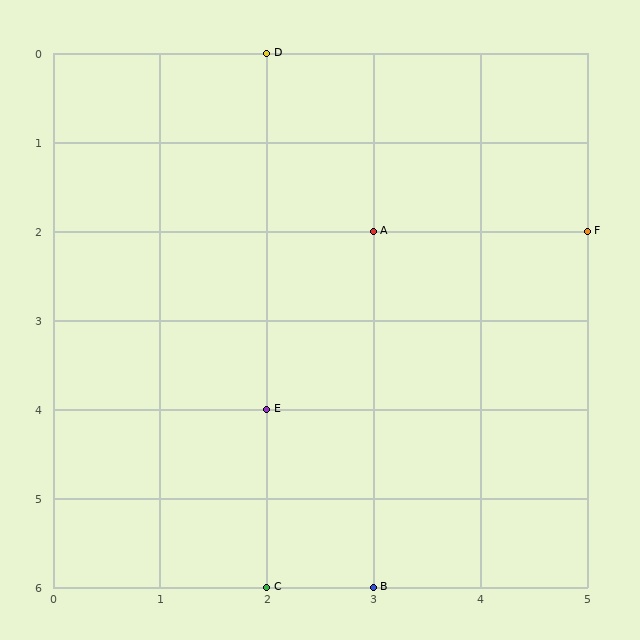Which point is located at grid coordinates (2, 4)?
Point E is at (2, 4).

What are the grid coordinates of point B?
Point B is at grid coordinates (3, 6).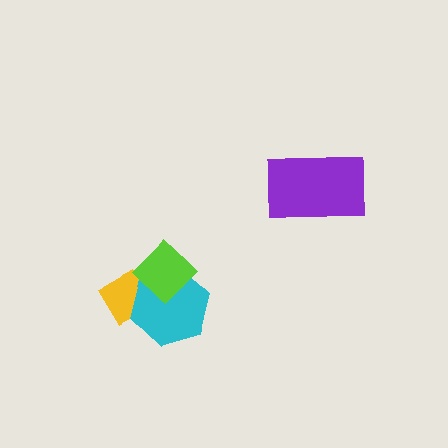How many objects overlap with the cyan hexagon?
2 objects overlap with the cyan hexagon.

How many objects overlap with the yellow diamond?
2 objects overlap with the yellow diamond.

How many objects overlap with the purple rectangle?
0 objects overlap with the purple rectangle.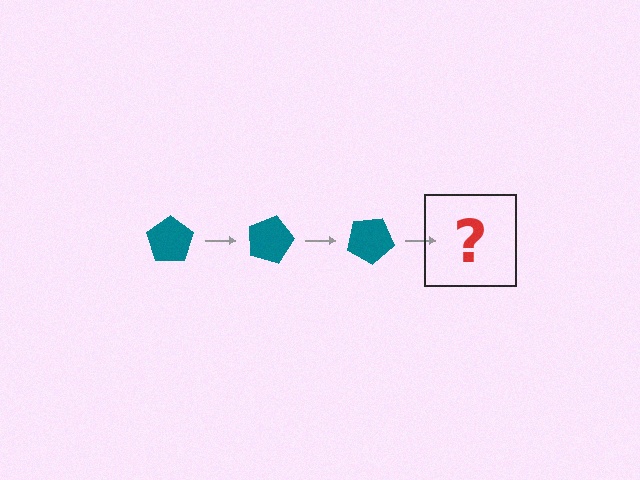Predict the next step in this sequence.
The next step is a teal pentagon rotated 45 degrees.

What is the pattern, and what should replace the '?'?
The pattern is that the pentagon rotates 15 degrees each step. The '?' should be a teal pentagon rotated 45 degrees.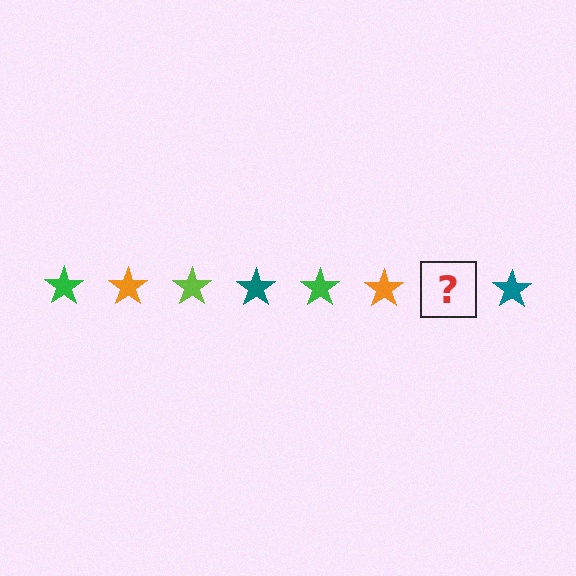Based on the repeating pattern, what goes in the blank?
The blank should be a lime star.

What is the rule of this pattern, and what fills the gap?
The rule is that the pattern cycles through green, orange, lime, teal stars. The gap should be filled with a lime star.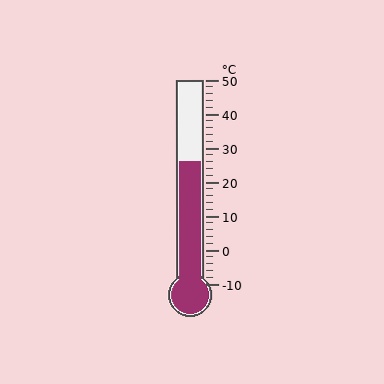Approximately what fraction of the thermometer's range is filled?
The thermometer is filled to approximately 60% of its range.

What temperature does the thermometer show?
The thermometer shows approximately 26°C.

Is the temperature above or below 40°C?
The temperature is below 40°C.